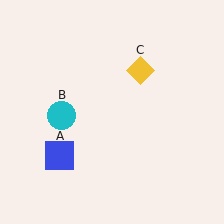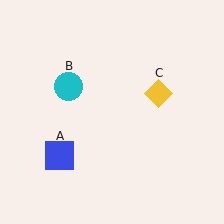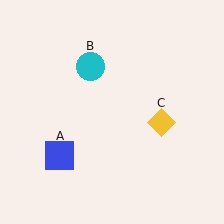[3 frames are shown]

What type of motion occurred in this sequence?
The cyan circle (object B), yellow diamond (object C) rotated clockwise around the center of the scene.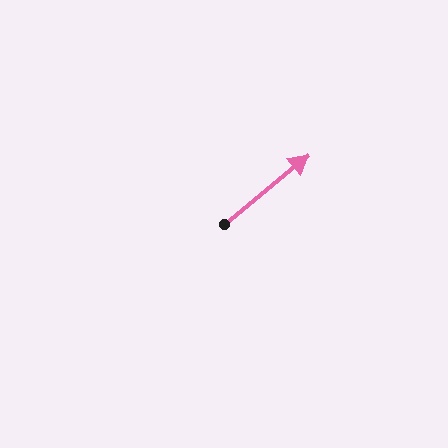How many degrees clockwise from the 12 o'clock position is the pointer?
Approximately 51 degrees.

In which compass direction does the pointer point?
Northeast.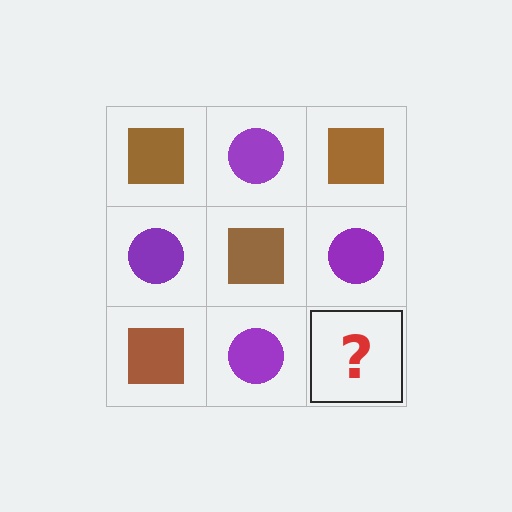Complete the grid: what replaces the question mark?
The question mark should be replaced with a brown square.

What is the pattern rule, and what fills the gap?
The rule is that it alternates brown square and purple circle in a checkerboard pattern. The gap should be filled with a brown square.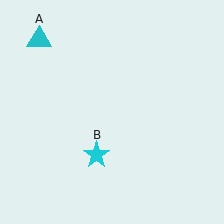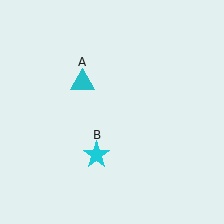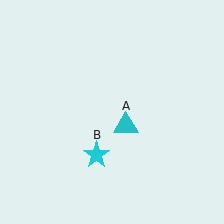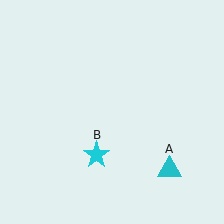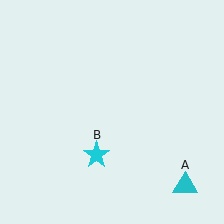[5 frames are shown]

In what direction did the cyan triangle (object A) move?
The cyan triangle (object A) moved down and to the right.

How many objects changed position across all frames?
1 object changed position: cyan triangle (object A).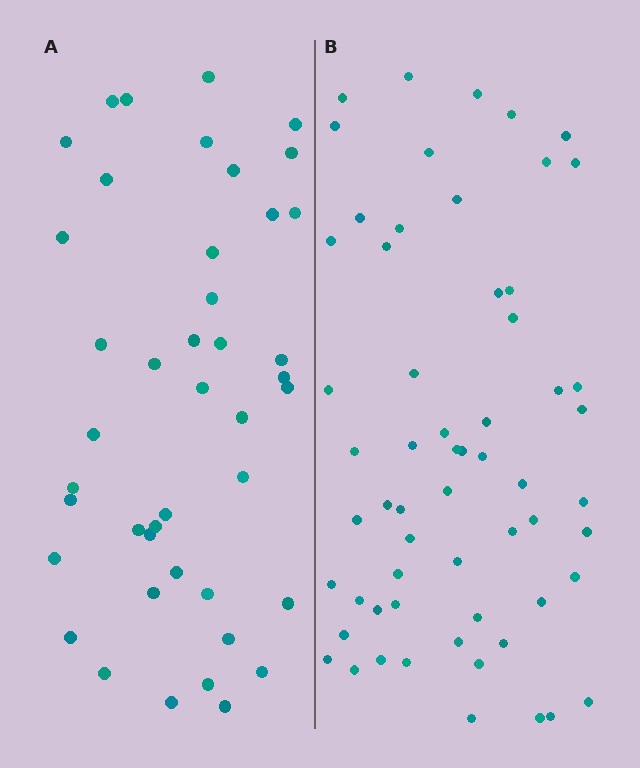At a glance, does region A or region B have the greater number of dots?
Region B (the right region) has more dots.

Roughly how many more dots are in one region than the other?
Region B has approximately 15 more dots than region A.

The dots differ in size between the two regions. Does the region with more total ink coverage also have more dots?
No. Region A has more total ink coverage because its dots are larger, but region B actually contains more individual dots. Total area can be misleading — the number of items is what matters here.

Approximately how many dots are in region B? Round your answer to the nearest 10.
About 60 dots.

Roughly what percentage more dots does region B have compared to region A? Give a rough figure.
About 40% more.